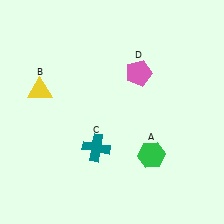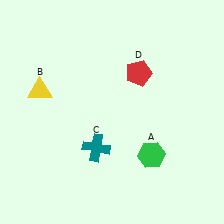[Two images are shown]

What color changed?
The pentagon (D) changed from pink in Image 1 to red in Image 2.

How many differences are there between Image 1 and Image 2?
There is 1 difference between the two images.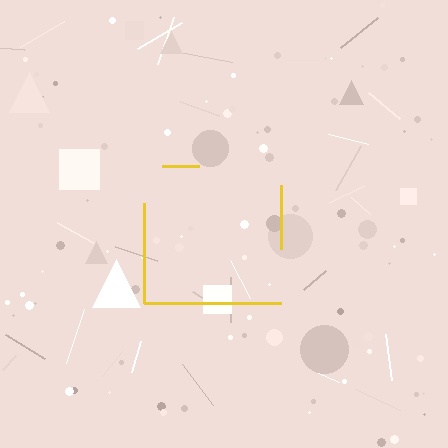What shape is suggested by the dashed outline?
The dashed outline suggests a square.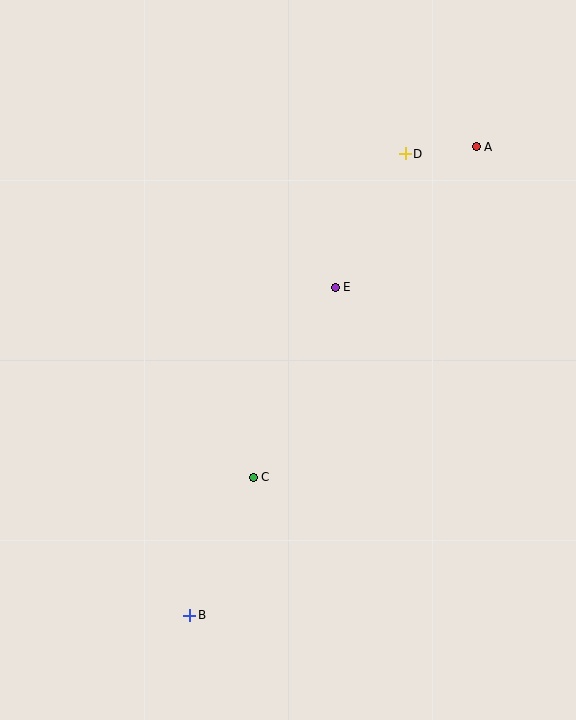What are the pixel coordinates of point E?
Point E is at (335, 287).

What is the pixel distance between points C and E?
The distance between C and E is 207 pixels.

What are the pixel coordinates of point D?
Point D is at (405, 154).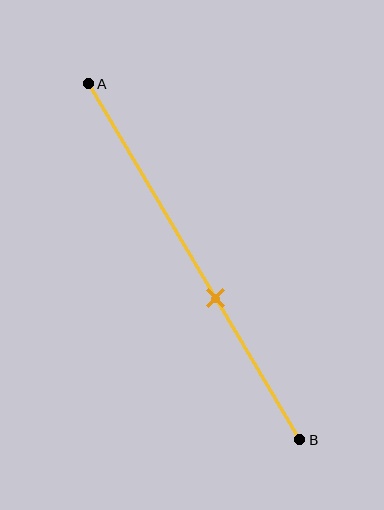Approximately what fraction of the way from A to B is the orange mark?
The orange mark is approximately 60% of the way from A to B.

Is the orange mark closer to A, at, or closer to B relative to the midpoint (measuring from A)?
The orange mark is closer to point B than the midpoint of segment AB.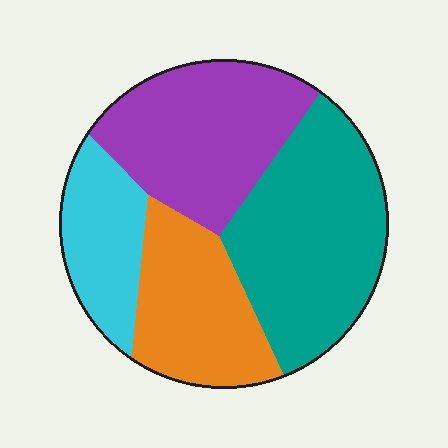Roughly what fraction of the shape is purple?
Purple takes up between a sixth and a third of the shape.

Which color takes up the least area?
Cyan, at roughly 15%.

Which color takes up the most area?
Teal, at roughly 35%.